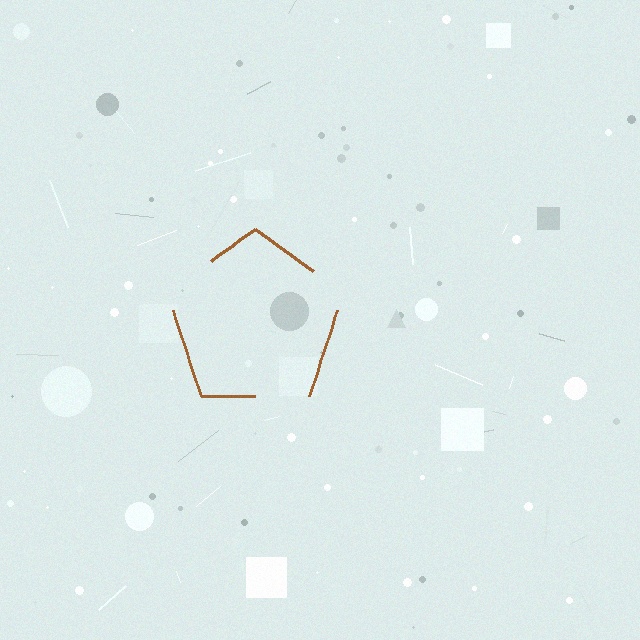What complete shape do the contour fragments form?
The contour fragments form a pentagon.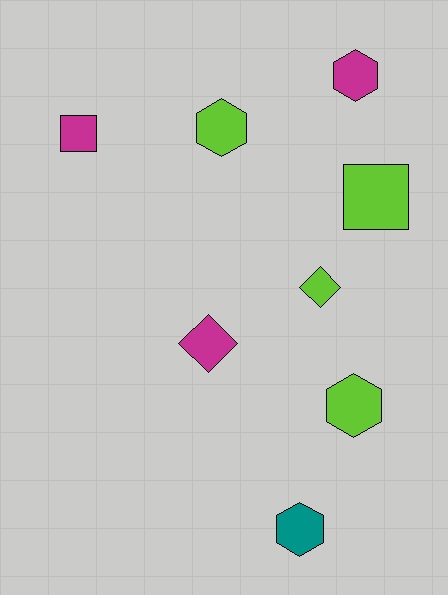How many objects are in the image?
There are 8 objects.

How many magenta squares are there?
There is 1 magenta square.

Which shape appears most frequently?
Hexagon, with 4 objects.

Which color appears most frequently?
Lime, with 4 objects.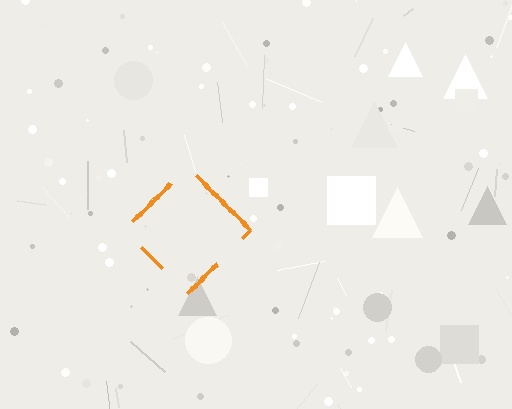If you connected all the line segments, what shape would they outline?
They would outline a diamond.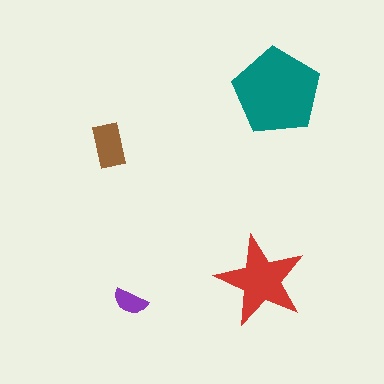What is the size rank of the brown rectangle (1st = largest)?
3rd.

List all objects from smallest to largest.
The purple semicircle, the brown rectangle, the red star, the teal pentagon.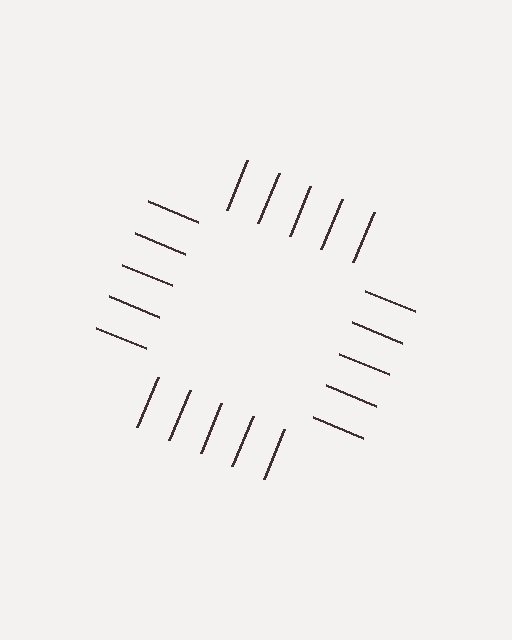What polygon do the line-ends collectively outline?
An illusory square — the line segments terminate on its edges but no continuous stroke is drawn.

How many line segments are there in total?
20 — 5 along each of the 4 edges.